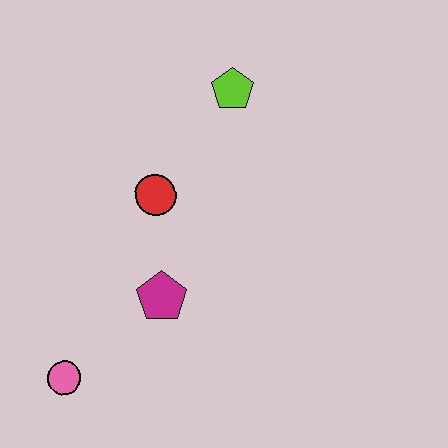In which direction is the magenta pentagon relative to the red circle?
The magenta pentagon is below the red circle.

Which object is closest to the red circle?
The magenta pentagon is closest to the red circle.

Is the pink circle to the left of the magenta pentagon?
Yes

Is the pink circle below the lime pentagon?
Yes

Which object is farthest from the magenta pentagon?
The lime pentagon is farthest from the magenta pentagon.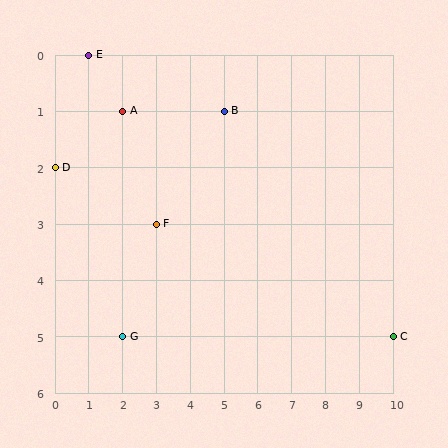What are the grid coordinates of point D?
Point D is at grid coordinates (0, 2).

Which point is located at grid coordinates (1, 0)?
Point E is at (1, 0).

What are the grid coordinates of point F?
Point F is at grid coordinates (3, 3).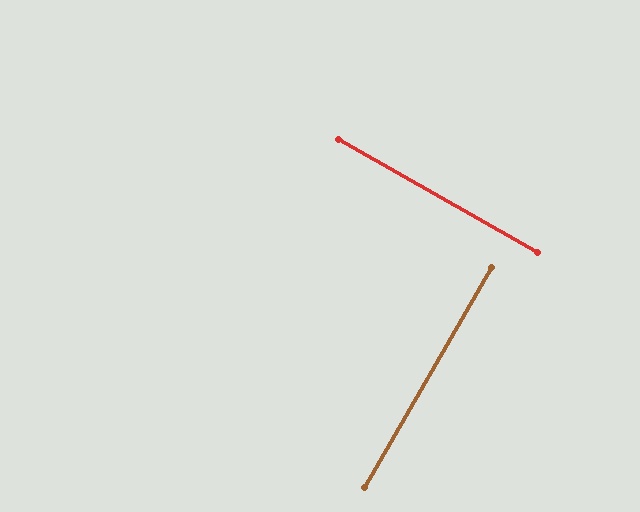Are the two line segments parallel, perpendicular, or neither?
Perpendicular — they meet at approximately 90°.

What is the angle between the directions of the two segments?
Approximately 90 degrees.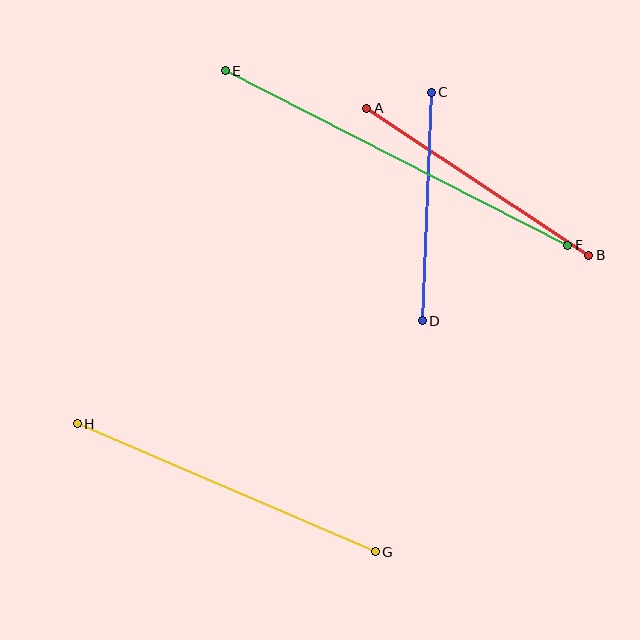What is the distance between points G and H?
The distance is approximately 324 pixels.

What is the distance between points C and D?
The distance is approximately 229 pixels.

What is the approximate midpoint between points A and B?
The midpoint is at approximately (478, 182) pixels.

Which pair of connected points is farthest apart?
Points E and F are farthest apart.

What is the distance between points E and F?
The distance is approximately 384 pixels.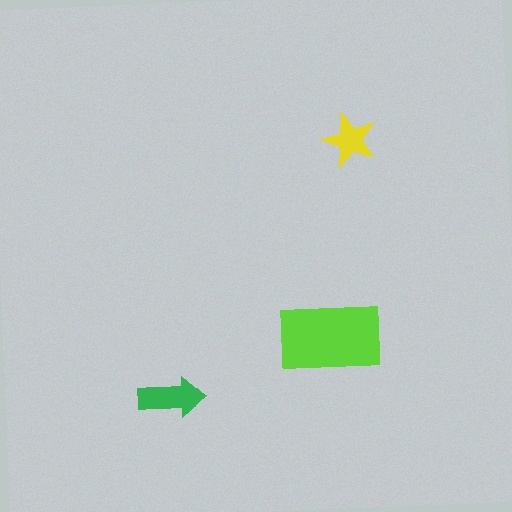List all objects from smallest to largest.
The yellow star, the green arrow, the lime rectangle.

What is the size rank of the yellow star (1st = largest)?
3rd.